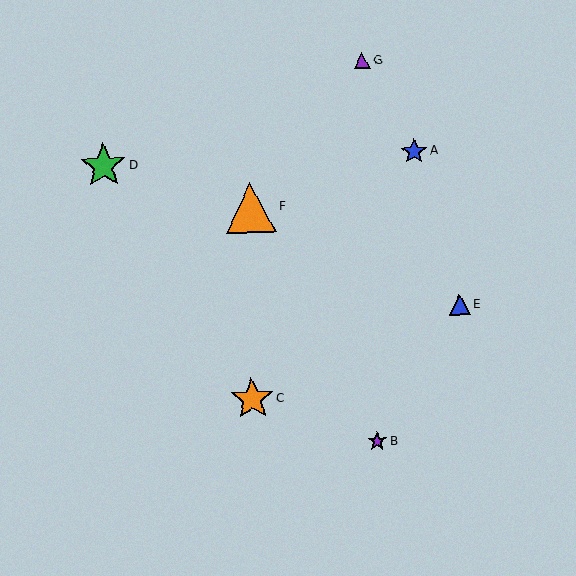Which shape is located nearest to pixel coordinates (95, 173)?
The green star (labeled D) at (103, 166) is nearest to that location.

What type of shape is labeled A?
Shape A is a blue star.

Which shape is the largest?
The orange triangle (labeled F) is the largest.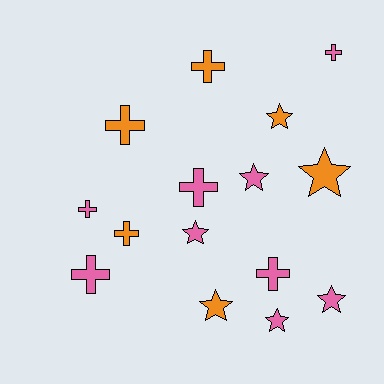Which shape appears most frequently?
Cross, with 8 objects.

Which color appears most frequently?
Pink, with 9 objects.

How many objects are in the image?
There are 15 objects.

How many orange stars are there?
There are 3 orange stars.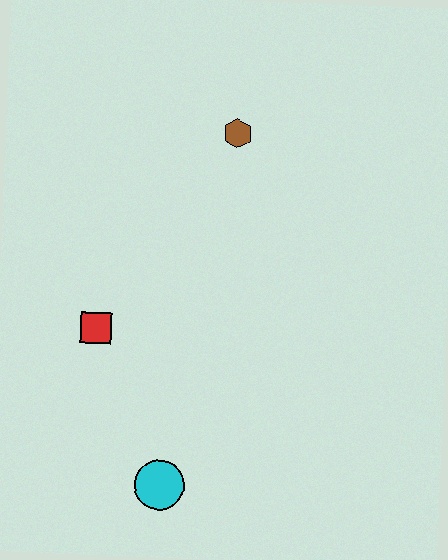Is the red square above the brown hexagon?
No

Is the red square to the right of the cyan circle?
No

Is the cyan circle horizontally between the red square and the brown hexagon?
Yes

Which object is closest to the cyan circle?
The red square is closest to the cyan circle.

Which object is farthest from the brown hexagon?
The cyan circle is farthest from the brown hexagon.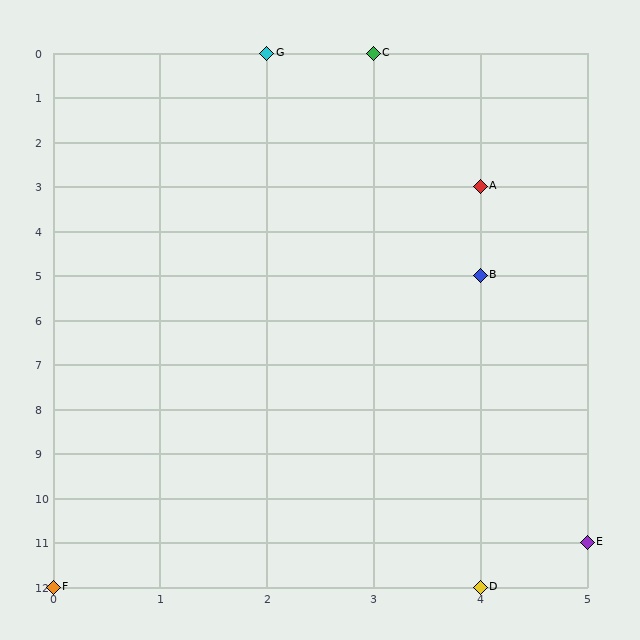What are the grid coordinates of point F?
Point F is at grid coordinates (0, 12).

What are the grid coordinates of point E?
Point E is at grid coordinates (5, 11).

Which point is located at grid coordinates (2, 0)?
Point G is at (2, 0).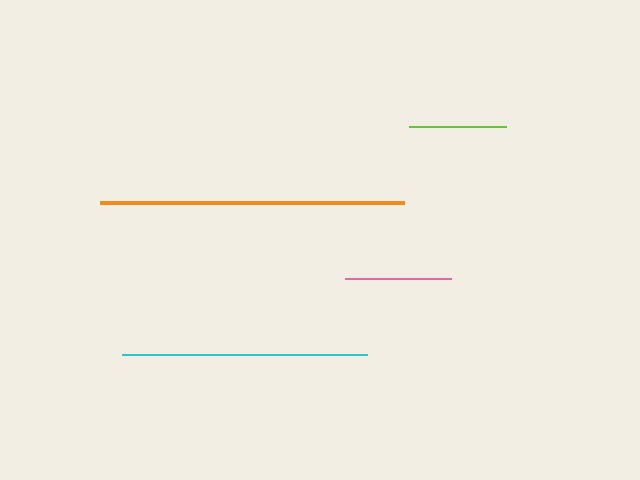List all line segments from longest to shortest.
From longest to shortest: orange, cyan, pink, lime.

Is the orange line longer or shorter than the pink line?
The orange line is longer than the pink line.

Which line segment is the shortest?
The lime line is the shortest at approximately 97 pixels.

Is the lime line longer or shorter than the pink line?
The pink line is longer than the lime line.